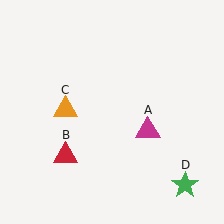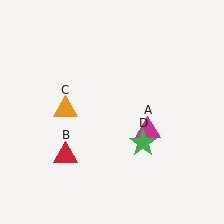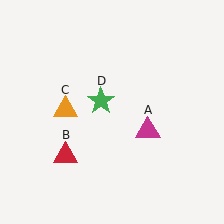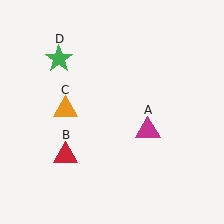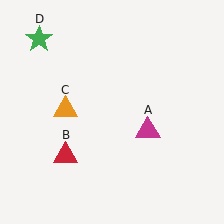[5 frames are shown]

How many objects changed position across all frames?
1 object changed position: green star (object D).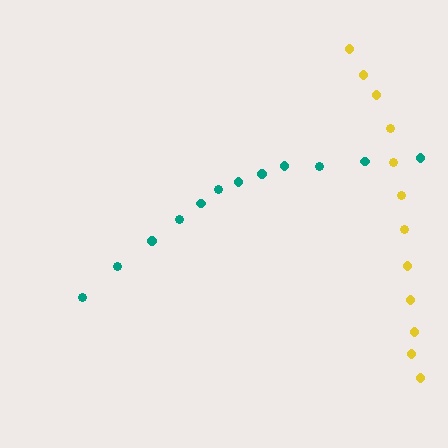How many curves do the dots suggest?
There are 2 distinct paths.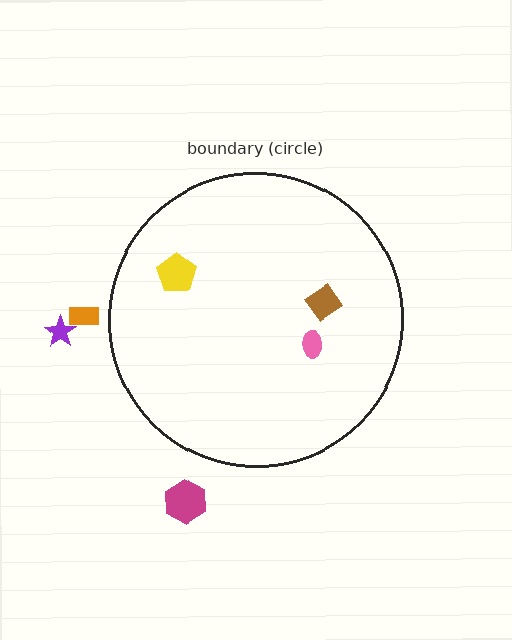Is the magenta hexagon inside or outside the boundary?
Outside.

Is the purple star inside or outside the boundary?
Outside.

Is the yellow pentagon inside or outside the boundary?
Inside.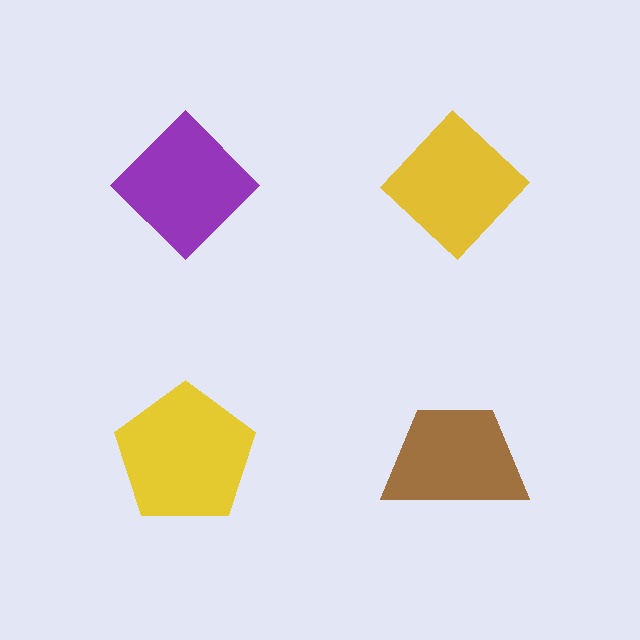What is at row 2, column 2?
A brown trapezoid.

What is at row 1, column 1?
A purple diamond.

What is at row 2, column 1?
A yellow pentagon.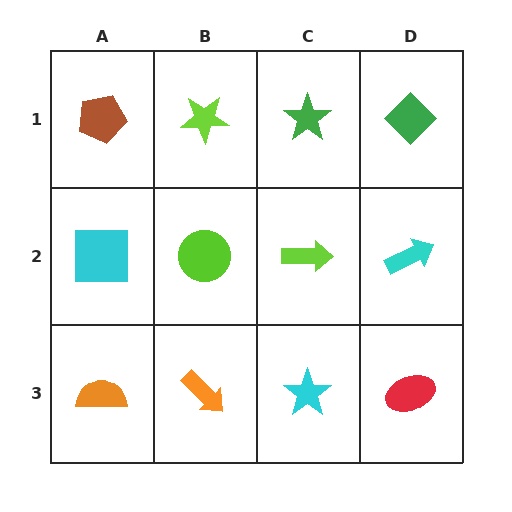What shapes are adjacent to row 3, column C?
A lime arrow (row 2, column C), an orange arrow (row 3, column B), a red ellipse (row 3, column D).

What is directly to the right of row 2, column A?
A lime circle.